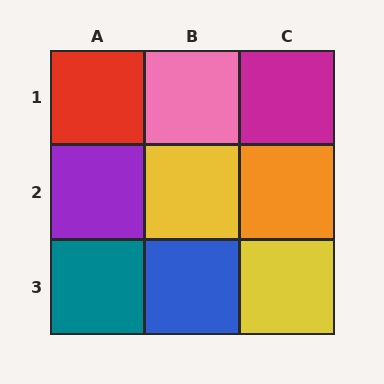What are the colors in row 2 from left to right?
Purple, yellow, orange.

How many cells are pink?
1 cell is pink.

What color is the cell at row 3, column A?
Teal.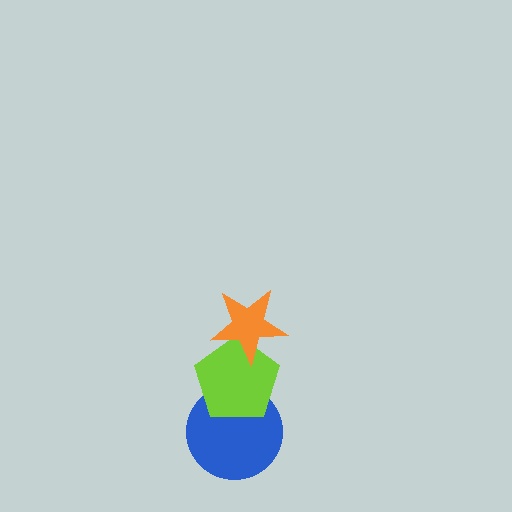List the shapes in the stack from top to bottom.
From top to bottom: the orange star, the lime pentagon, the blue circle.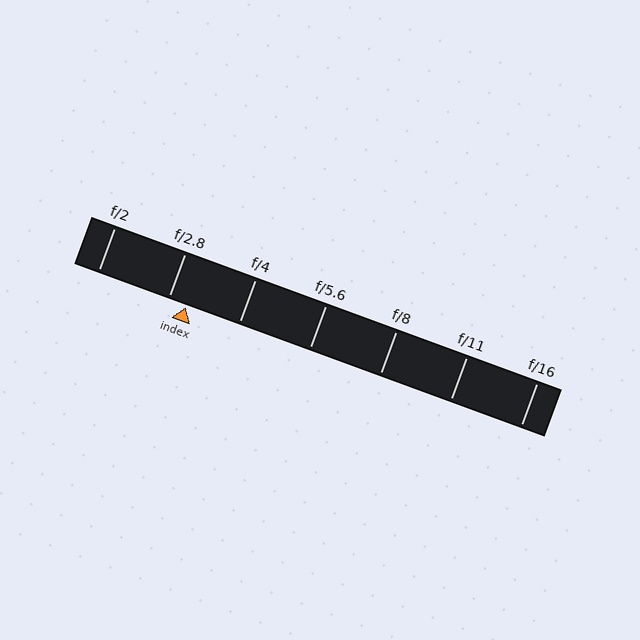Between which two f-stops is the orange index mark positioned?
The index mark is between f/2.8 and f/4.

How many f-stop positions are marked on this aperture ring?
There are 7 f-stop positions marked.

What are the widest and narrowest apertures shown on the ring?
The widest aperture shown is f/2 and the narrowest is f/16.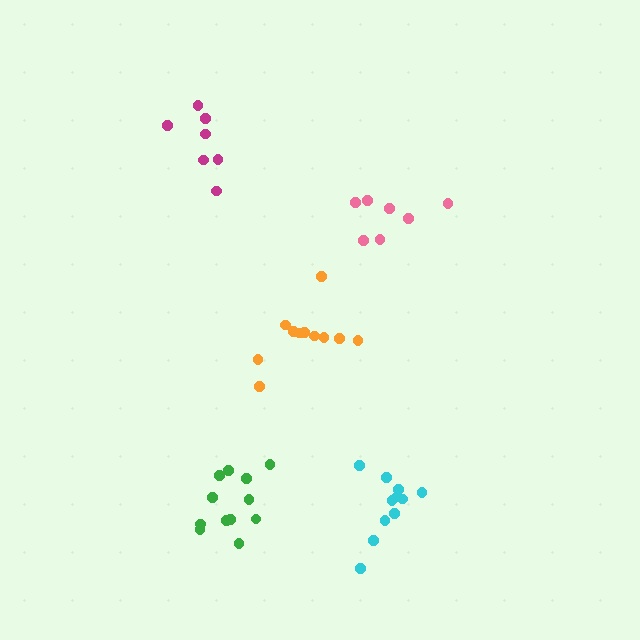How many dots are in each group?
Group 1: 12 dots, Group 2: 7 dots, Group 3: 7 dots, Group 4: 11 dots, Group 5: 11 dots (48 total).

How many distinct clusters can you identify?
There are 5 distinct clusters.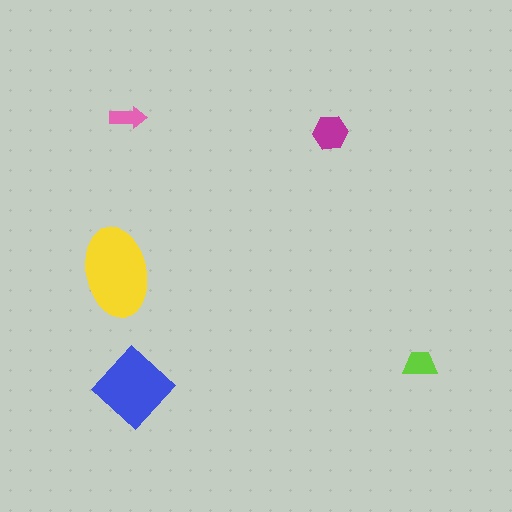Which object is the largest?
The yellow ellipse.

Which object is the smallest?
The pink arrow.